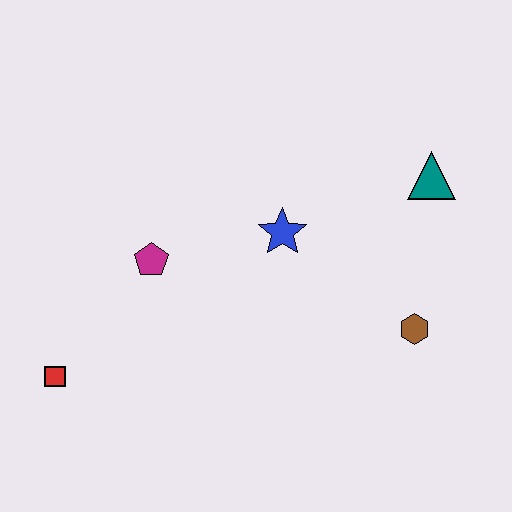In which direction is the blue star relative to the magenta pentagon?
The blue star is to the right of the magenta pentagon.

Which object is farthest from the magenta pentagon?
The teal triangle is farthest from the magenta pentagon.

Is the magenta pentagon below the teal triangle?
Yes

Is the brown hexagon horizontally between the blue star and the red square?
No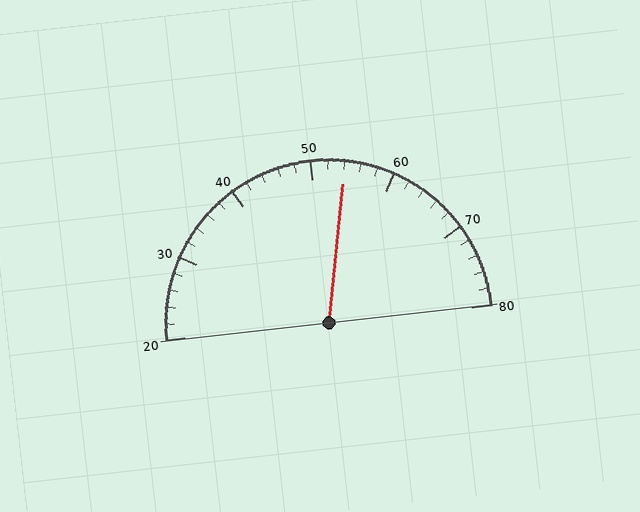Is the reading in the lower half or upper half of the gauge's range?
The reading is in the upper half of the range (20 to 80).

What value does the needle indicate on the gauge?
The needle indicates approximately 54.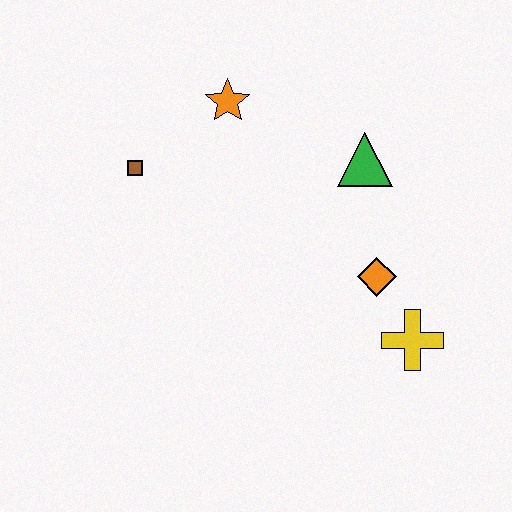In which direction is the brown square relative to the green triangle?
The brown square is to the left of the green triangle.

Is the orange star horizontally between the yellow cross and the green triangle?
No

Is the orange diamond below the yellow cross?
No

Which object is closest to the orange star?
The brown square is closest to the orange star.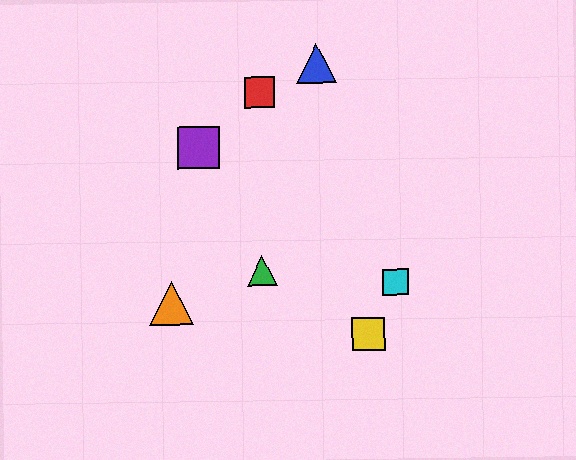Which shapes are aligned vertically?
The red square, the green triangle are aligned vertically.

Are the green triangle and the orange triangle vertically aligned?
No, the green triangle is at x≈262 and the orange triangle is at x≈172.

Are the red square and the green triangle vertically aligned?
Yes, both are at x≈260.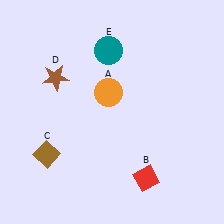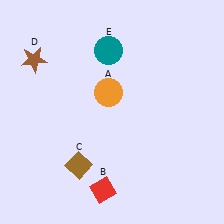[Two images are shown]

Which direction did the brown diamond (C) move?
The brown diamond (C) moved right.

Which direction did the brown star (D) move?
The brown star (D) moved left.